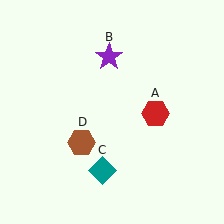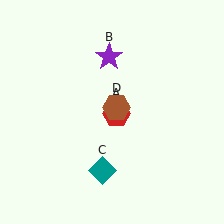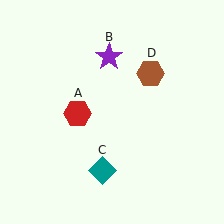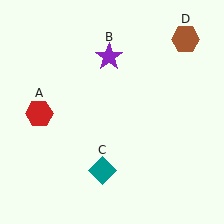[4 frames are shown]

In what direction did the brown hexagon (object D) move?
The brown hexagon (object D) moved up and to the right.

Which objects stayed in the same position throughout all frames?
Purple star (object B) and teal diamond (object C) remained stationary.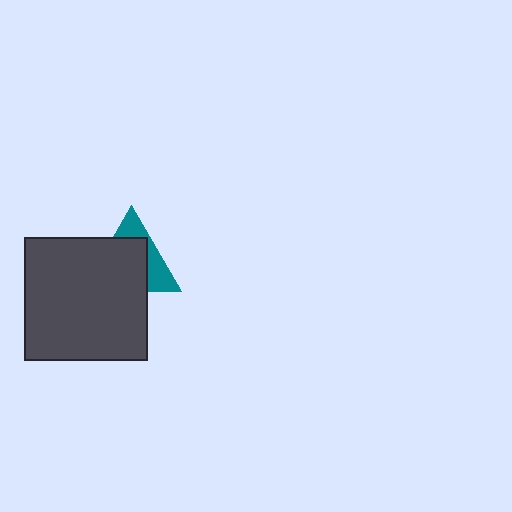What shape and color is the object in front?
The object in front is a dark gray square.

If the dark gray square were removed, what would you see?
You would see the complete teal triangle.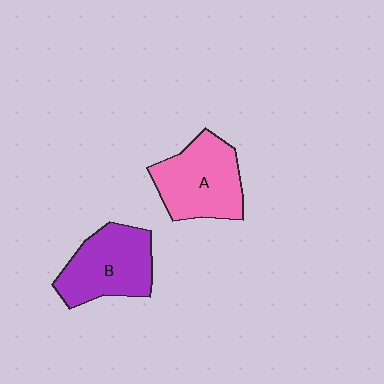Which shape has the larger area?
Shape A (pink).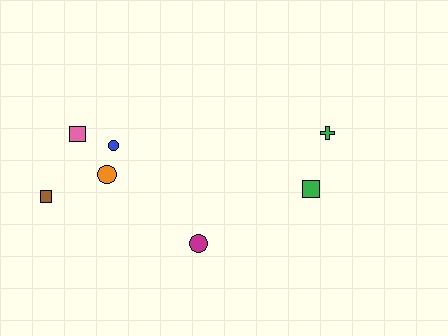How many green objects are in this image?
There are 2 green objects.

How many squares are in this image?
There are 3 squares.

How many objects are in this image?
There are 7 objects.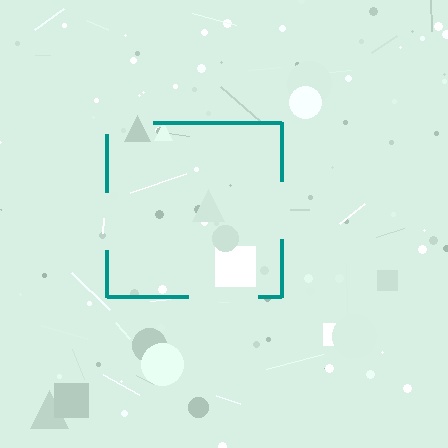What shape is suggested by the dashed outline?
The dashed outline suggests a square.